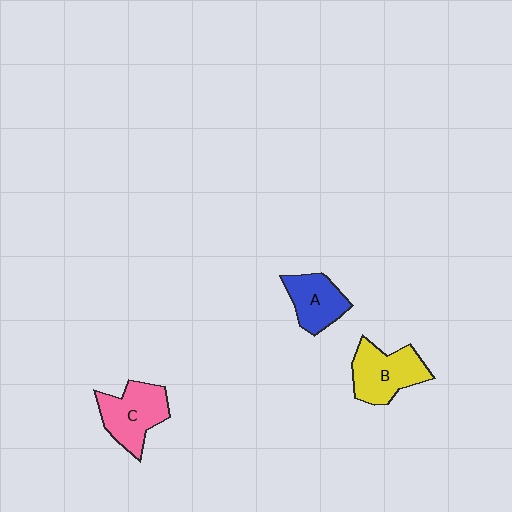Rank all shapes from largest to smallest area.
From largest to smallest: B (yellow), C (pink), A (blue).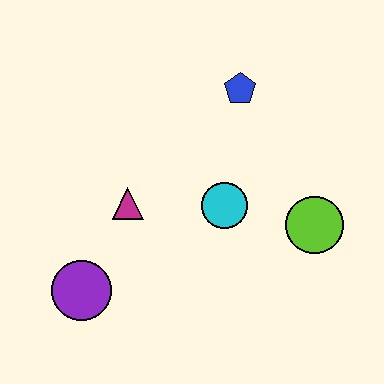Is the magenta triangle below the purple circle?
No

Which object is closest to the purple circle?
The magenta triangle is closest to the purple circle.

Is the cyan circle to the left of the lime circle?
Yes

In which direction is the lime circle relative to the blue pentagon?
The lime circle is below the blue pentagon.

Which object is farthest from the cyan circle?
The purple circle is farthest from the cyan circle.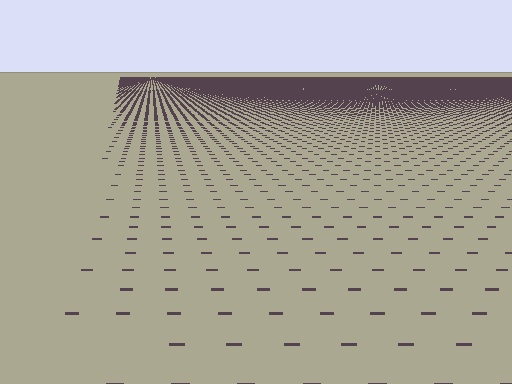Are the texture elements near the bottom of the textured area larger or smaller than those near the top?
Larger. Near the bottom, elements are closer to the viewer and appear at a bigger on-screen size.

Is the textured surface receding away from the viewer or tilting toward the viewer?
The surface is receding away from the viewer. Texture elements get smaller and denser toward the top.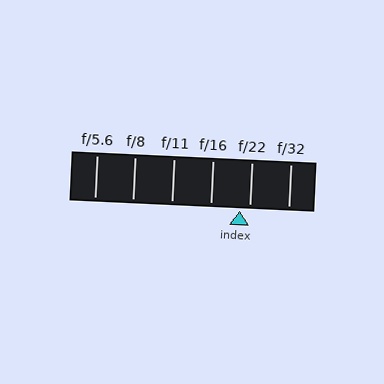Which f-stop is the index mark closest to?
The index mark is closest to f/22.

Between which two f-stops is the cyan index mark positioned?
The index mark is between f/16 and f/22.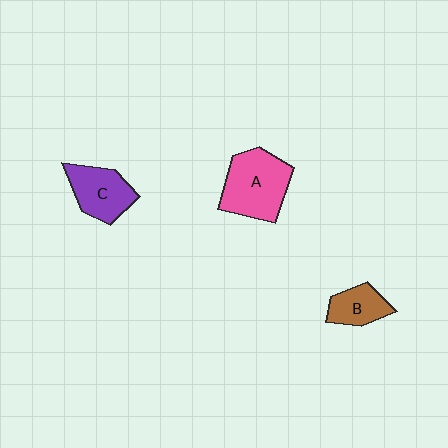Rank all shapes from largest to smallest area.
From largest to smallest: A (pink), C (purple), B (brown).